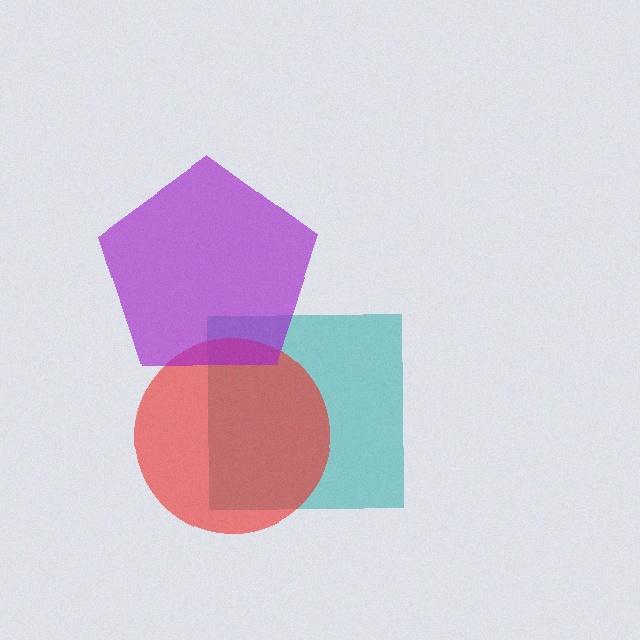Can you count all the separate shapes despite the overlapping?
Yes, there are 3 separate shapes.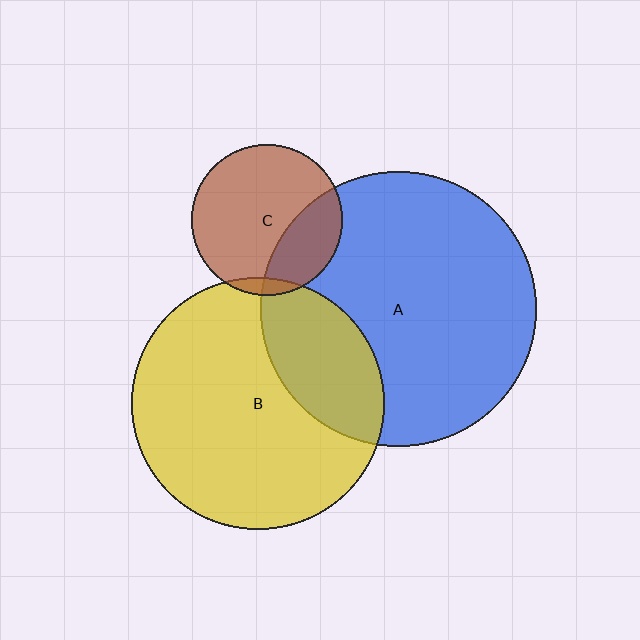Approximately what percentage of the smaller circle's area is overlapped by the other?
Approximately 25%.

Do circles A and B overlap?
Yes.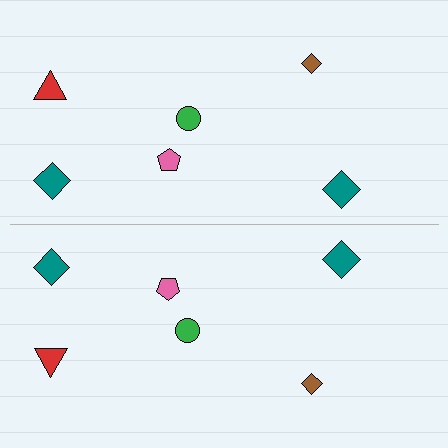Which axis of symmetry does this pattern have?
The pattern has a horizontal axis of symmetry running through the center of the image.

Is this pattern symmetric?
Yes, this pattern has bilateral (reflection) symmetry.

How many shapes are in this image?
There are 12 shapes in this image.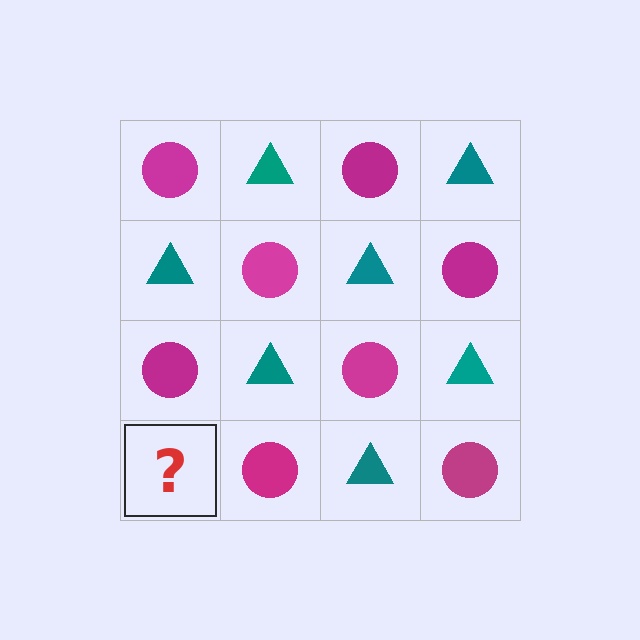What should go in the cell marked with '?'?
The missing cell should contain a teal triangle.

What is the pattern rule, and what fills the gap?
The rule is that it alternates magenta circle and teal triangle in a checkerboard pattern. The gap should be filled with a teal triangle.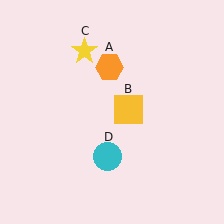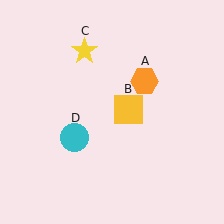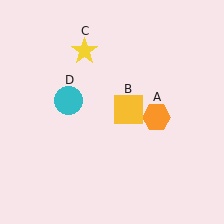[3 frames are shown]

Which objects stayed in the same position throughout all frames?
Yellow square (object B) and yellow star (object C) remained stationary.